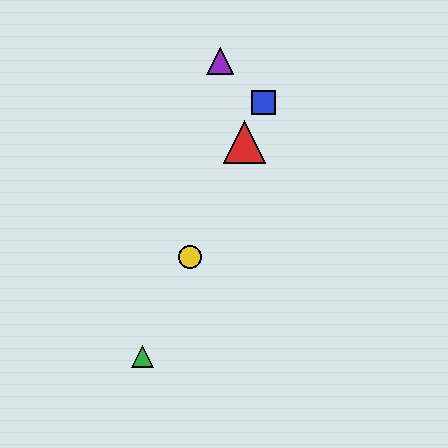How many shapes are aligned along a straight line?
4 shapes (the red triangle, the blue square, the green triangle, the yellow circle) are aligned along a straight line.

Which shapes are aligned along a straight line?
The red triangle, the blue square, the green triangle, the yellow circle are aligned along a straight line.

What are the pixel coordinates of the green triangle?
The green triangle is at (143, 357).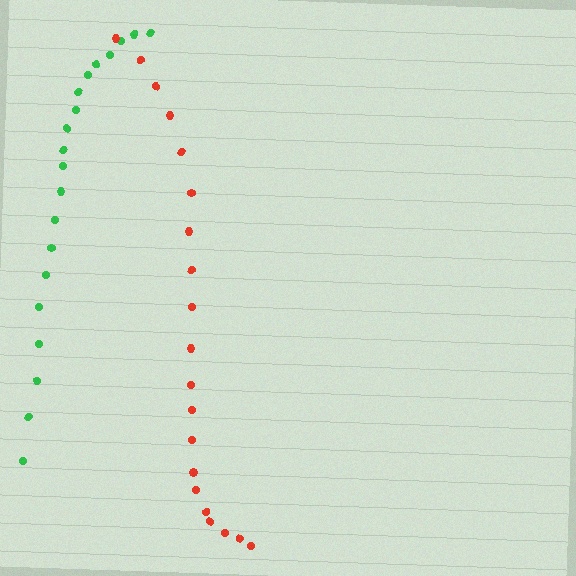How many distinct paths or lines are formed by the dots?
There are 2 distinct paths.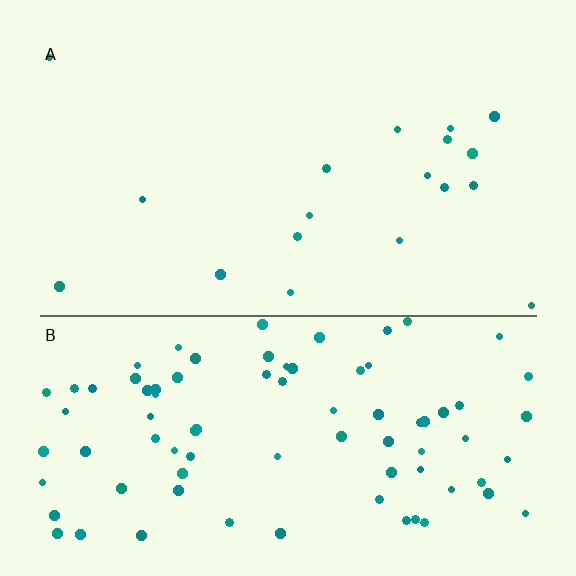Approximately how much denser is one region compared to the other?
Approximately 4.6× — region B over region A.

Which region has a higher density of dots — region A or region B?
B (the bottom).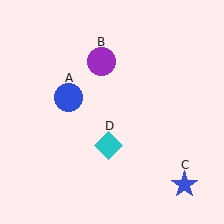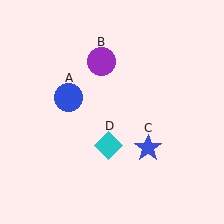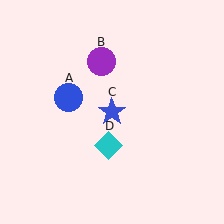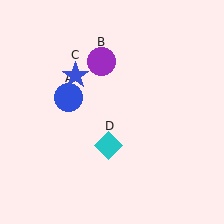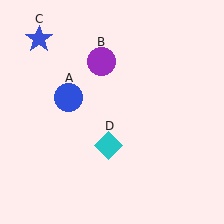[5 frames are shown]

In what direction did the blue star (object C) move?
The blue star (object C) moved up and to the left.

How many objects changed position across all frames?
1 object changed position: blue star (object C).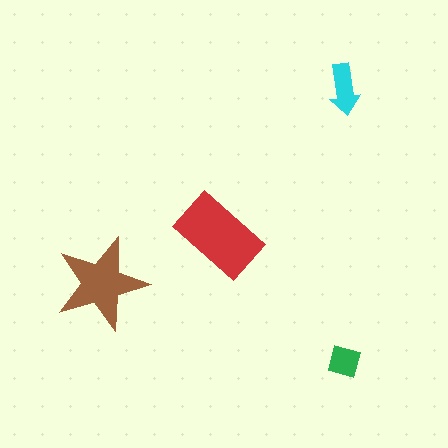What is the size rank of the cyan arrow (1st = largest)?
3rd.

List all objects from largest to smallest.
The red rectangle, the brown star, the cyan arrow, the green square.